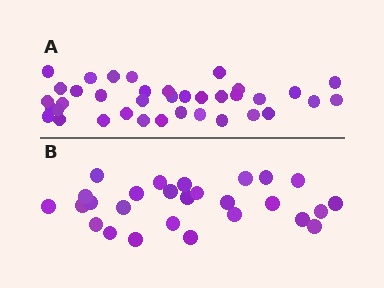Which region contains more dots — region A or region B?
Region A (the top region) has more dots.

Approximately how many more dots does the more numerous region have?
Region A has roughly 10 or so more dots than region B.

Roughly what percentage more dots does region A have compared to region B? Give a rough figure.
About 35% more.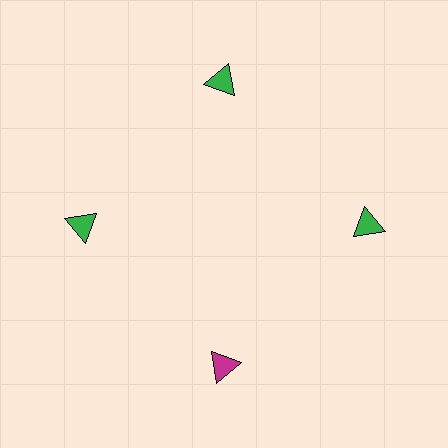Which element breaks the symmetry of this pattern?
The magenta triangle at roughly the 6 o'clock position breaks the symmetry. All other shapes are green triangles.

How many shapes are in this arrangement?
There are 4 shapes arranged in a ring pattern.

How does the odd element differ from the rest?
It has a different color: magenta instead of green.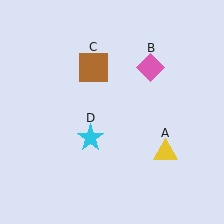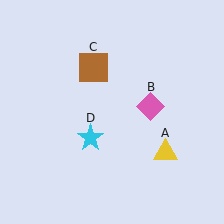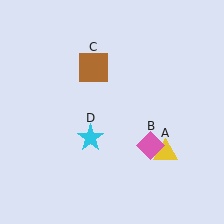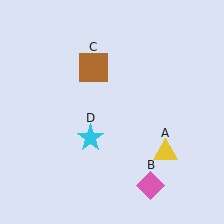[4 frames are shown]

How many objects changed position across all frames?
1 object changed position: pink diamond (object B).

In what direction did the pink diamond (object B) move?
The pink diamond (object B) moved down.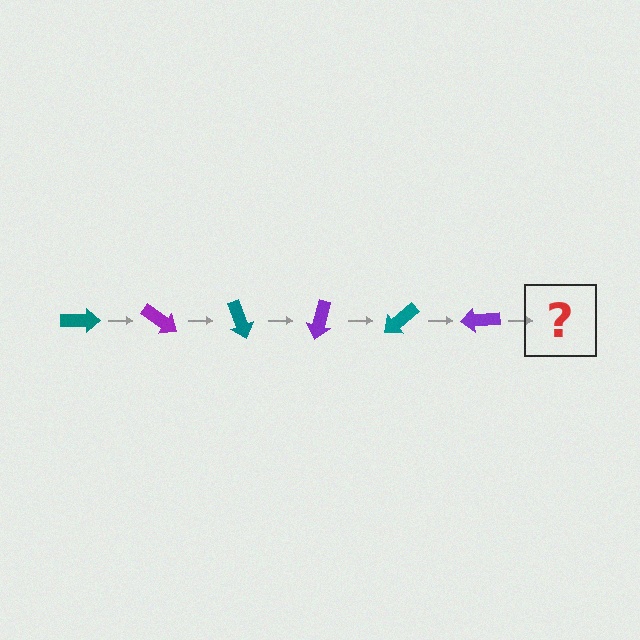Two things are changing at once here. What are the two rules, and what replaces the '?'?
The two rules are that it rotates 35 degrees each step and the color cycles through teal and purple. The '?' should be a teal arrow, rotated 210 degrees from the start.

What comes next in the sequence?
The next element should be a teal arrow, rotated 210 degrees from the start.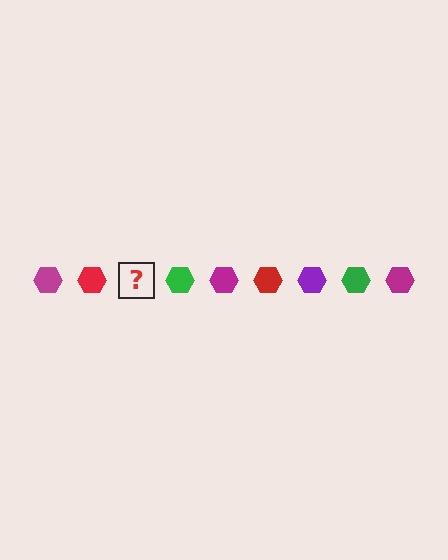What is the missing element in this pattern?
The missing element is a purple hexagon.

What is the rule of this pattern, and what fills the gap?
The rule is that the pattern cycles through magenta, red, purple, green hexagons. The gap should be filled with a purple hexagon.